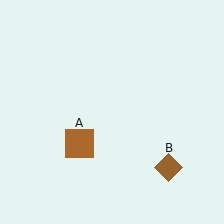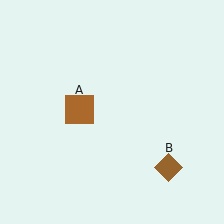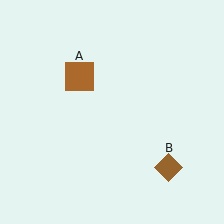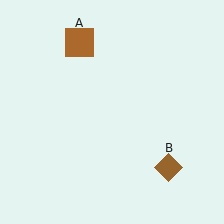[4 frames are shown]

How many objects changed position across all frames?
1 object changed position: brown square (object A).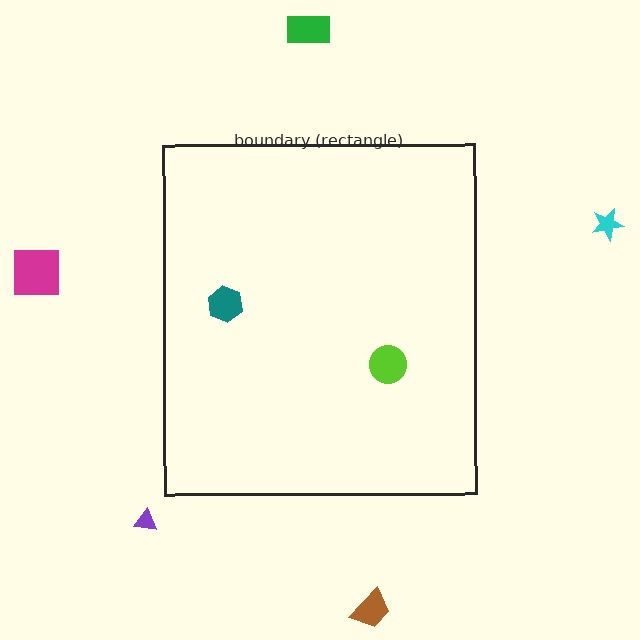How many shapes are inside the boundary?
2 inside, 5 outside.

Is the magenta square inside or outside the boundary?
Outside.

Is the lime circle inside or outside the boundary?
Inside.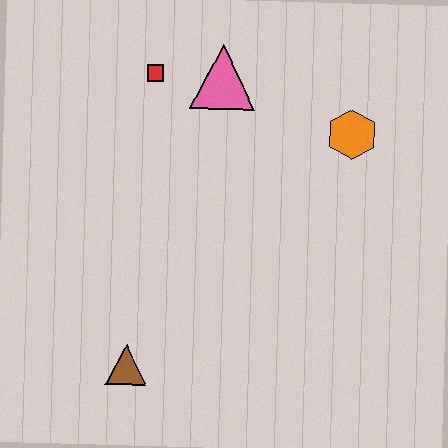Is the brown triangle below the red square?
Yes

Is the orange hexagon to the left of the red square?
No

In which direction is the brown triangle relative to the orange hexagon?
The brown triangle is below the orange hexagon.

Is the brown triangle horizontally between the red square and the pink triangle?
No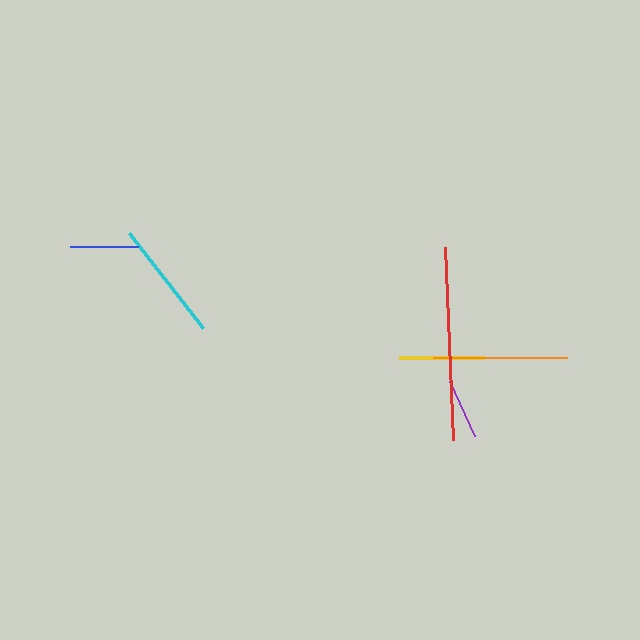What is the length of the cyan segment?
The cyan segment is approximately 120 pixels long.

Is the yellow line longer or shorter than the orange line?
The orange line is longer than the yellow line.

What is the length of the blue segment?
The blue segment is approximately 68 pixels long.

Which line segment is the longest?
The red line is the longest at approximately 194 pixels.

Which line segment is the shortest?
The purple line is the shortest at approximately 61 pixels.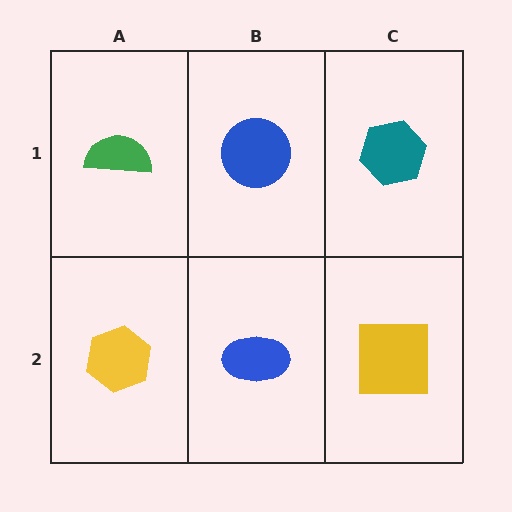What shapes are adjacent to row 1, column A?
A yellow hexagon (row 2, column A), a blue circle (row 1, column B).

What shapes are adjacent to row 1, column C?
A yellow square (row 2, column C), a blue circle (row 1, column B).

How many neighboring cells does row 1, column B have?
3.